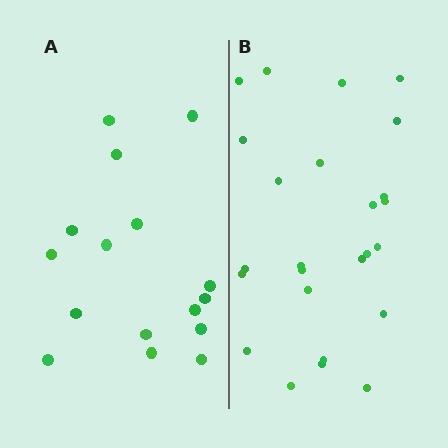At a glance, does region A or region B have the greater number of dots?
Region B (the right region) has more dots.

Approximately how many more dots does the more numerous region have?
Region B has roughly 8 or so more dots than region A.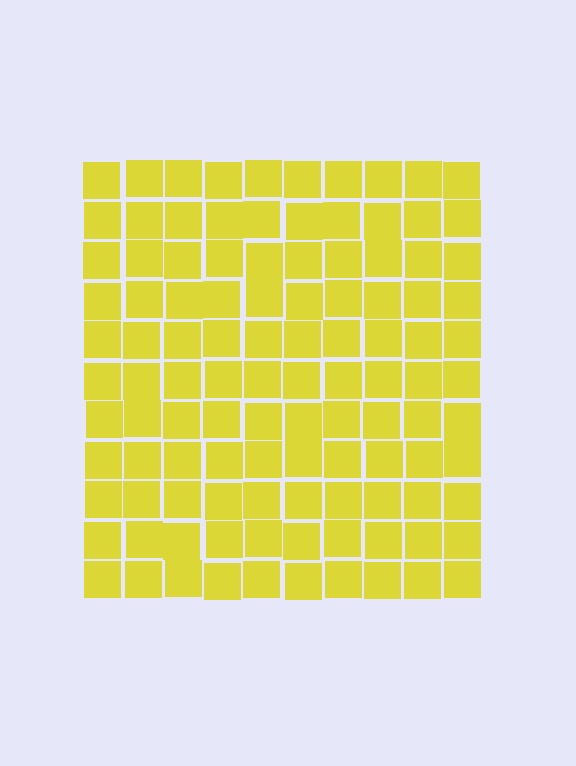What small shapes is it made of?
It is made of small squares.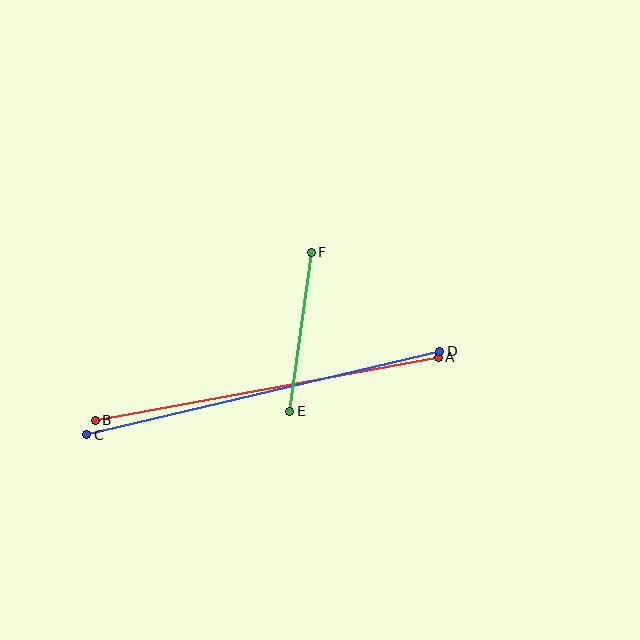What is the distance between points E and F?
The distance is approximately 161 pixels.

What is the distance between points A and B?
The distance is approximately 349 pixels.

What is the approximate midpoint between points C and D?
The midpoint is at approximately (263, 393) pixels.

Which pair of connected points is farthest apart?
Points C and D are farthest apart.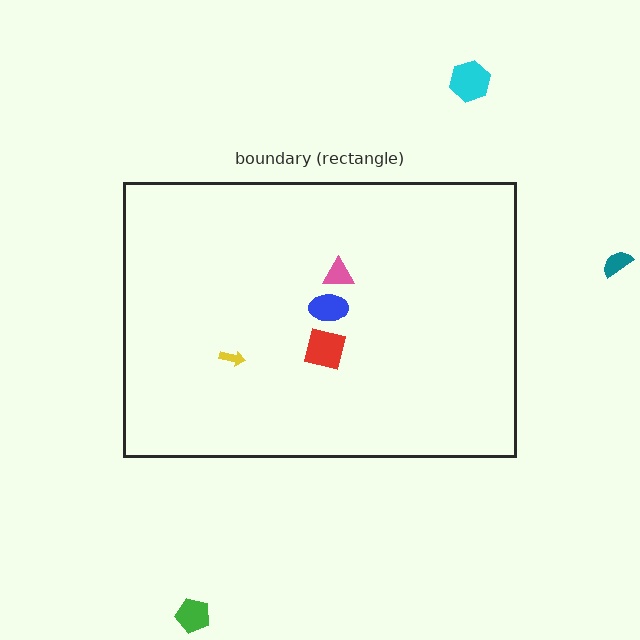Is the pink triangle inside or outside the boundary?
Inside.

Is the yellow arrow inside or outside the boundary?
Inside.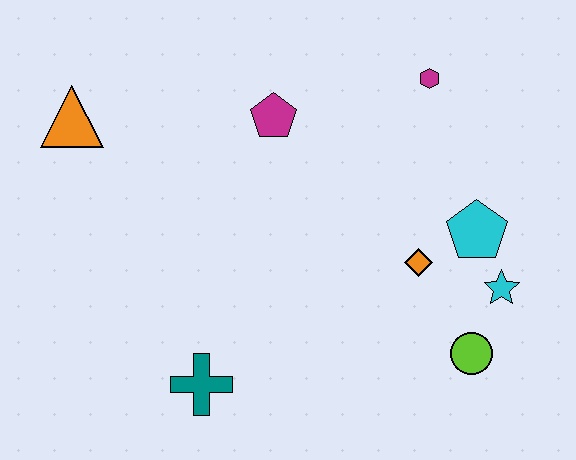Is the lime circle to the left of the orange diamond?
No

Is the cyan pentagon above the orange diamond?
Yes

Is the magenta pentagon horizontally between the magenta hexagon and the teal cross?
Yes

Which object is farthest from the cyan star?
The orange triangle is farthest from the cyan star.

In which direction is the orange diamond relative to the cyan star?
The orange diamond is to the left of the cyan star.